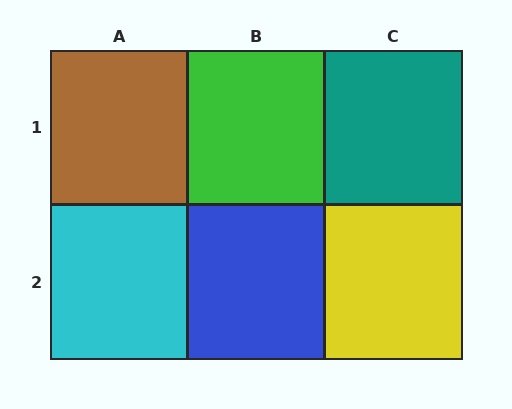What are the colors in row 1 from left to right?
Brown, green, teal.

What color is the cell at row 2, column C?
Yellow.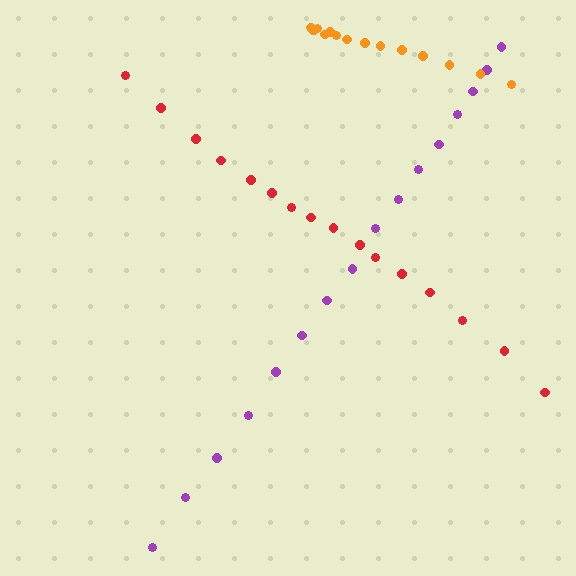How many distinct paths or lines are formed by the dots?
There are 3 distinct paths.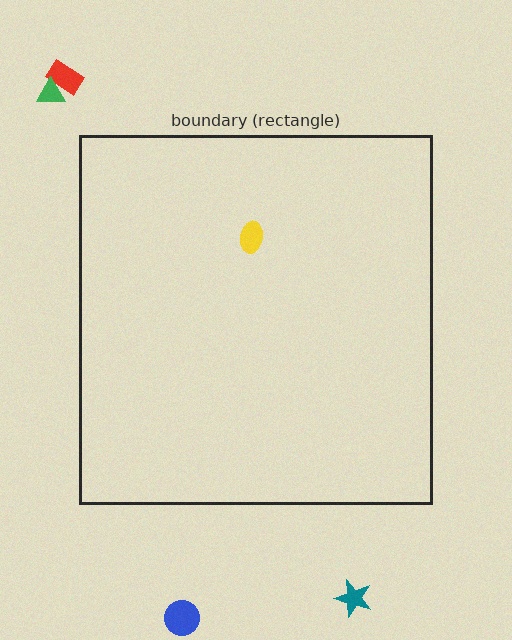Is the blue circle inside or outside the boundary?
Outside.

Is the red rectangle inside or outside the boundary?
Outside.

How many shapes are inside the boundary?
1 inside, 4 outside.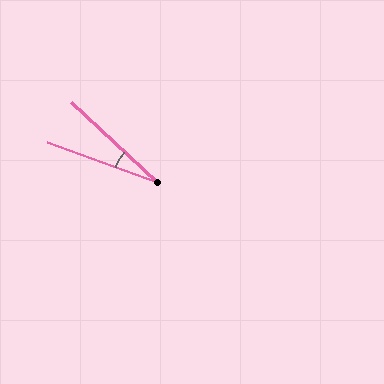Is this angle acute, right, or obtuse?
It is acute.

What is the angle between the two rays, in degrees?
Approximately 23 degrees.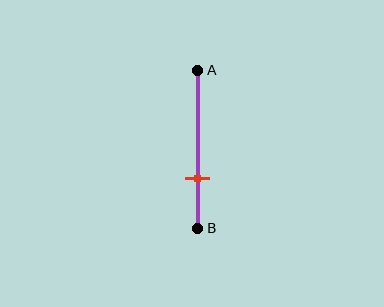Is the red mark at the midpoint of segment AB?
No, the mark is at about 70% from A, not at the 50% midpoint.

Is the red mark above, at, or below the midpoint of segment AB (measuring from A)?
The red mark is below the midpoint of segment AB.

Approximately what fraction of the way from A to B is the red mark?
The red mark is approximately 70% of the way from A to B.